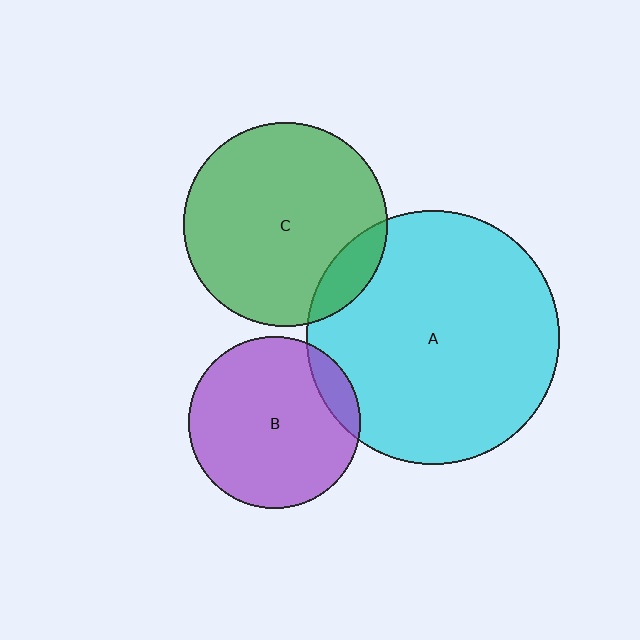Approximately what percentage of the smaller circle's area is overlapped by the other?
Approximately 10%.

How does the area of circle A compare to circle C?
Approximately 1.5 times.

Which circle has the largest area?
Circle A (cyan).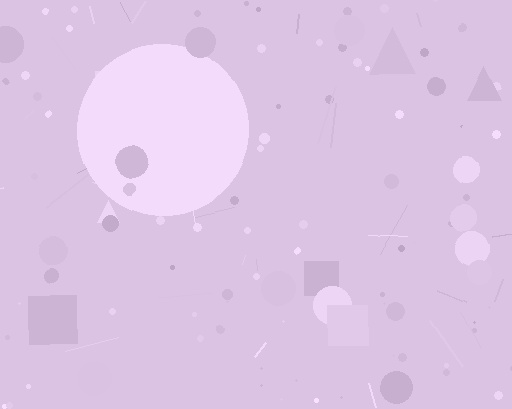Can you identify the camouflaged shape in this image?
The camouflaged shape is a circle.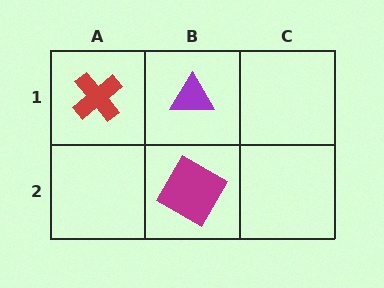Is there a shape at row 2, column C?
No, that cell is empty.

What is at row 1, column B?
A purple triangle.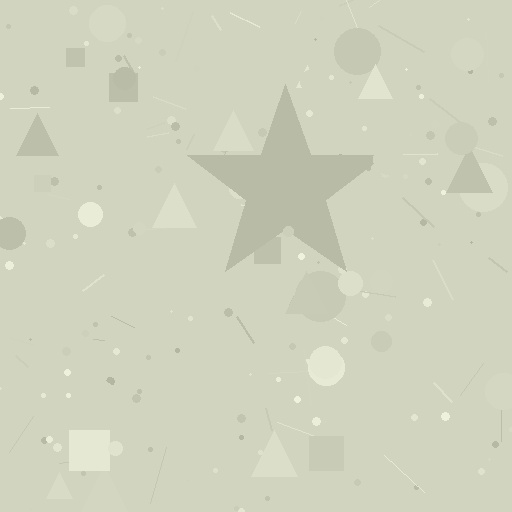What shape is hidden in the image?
A star is hidden in the image.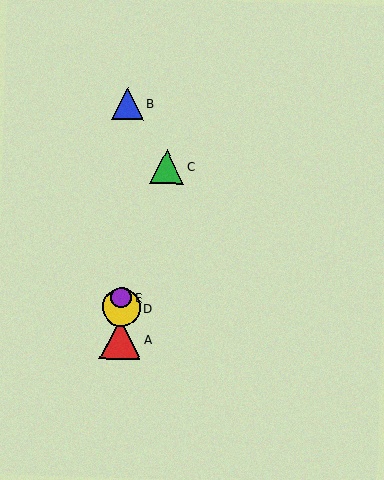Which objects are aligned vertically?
Objects A, B, D, E are aligned vertically.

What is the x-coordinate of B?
Object B is at x≈127.